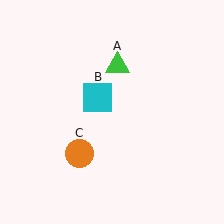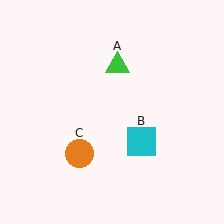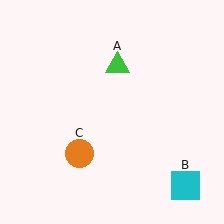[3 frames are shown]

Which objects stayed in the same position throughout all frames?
Green triangle (object A) and orange circle (object C) remained stationary.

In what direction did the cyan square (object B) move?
The cyan square (object B) moved down and to the right.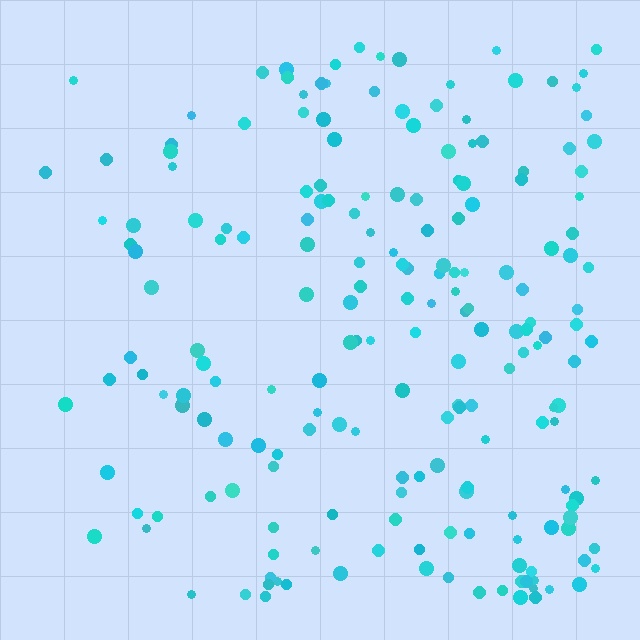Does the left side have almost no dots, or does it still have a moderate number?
Still a moderate number, just noticeably fewer than the right.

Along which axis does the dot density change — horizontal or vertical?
Horizontal.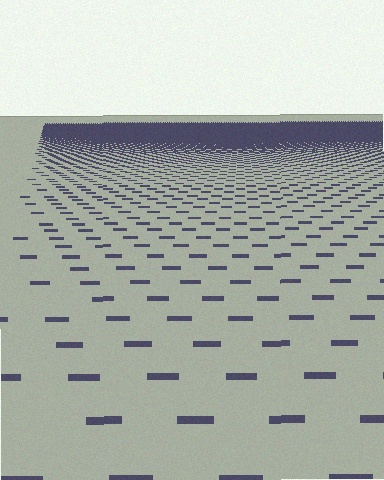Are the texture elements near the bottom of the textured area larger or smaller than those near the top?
Larger. Near the bottom, elements are closer to the viewer and appear at a bigger on-screen size.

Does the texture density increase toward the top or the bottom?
Density increases toward the top.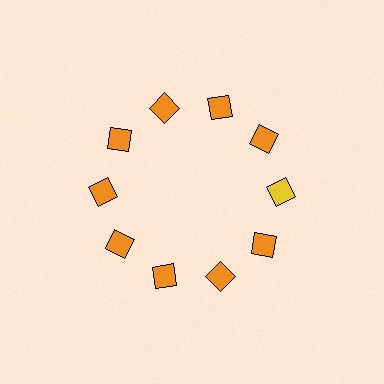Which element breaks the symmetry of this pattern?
The yellow square at roughly the 3 o'clock position breaks the symmetry. All other shapes are orange squares.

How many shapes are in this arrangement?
There are 10 shapes arranged in a ring pattern.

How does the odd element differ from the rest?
It has a different color: yellow instead of orange.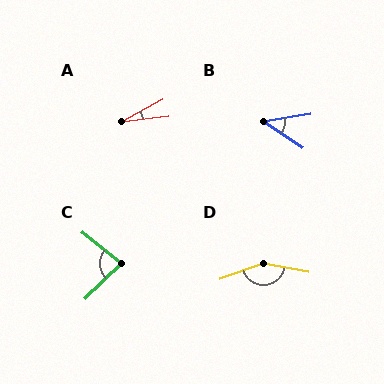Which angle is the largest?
D, at approximately 150 degrees.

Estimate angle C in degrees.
Approximately 83 degrees.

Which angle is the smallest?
A, at approximately 22 degrees.